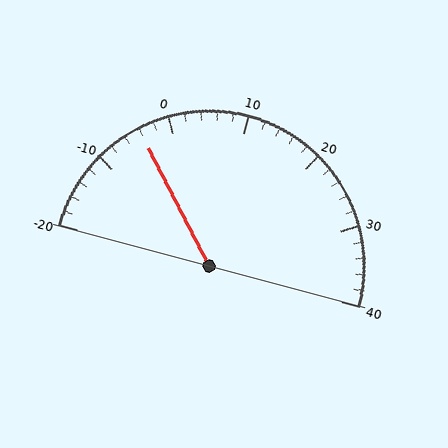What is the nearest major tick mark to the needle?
The nearest major tick mark is 0.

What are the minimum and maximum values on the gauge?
The gauge ranges from -20 to 40.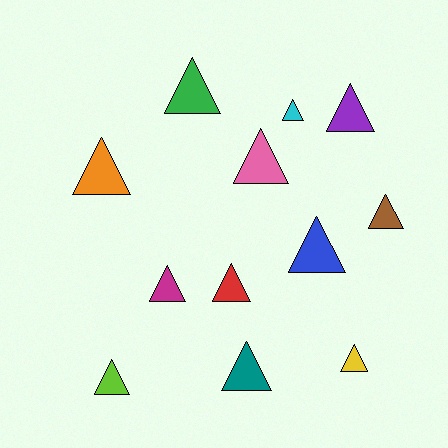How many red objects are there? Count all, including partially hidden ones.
There is 1 red object.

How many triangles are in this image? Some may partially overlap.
There are 12 triangles.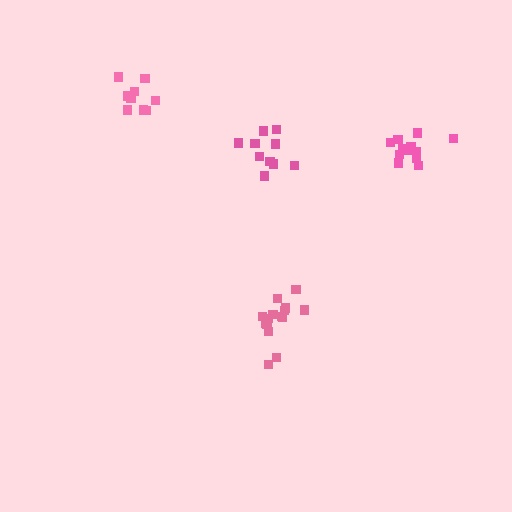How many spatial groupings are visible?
There are 4 spatial groupings.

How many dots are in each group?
Group 1: 10 dots, Group 2: 9 dots, Group 3: 15 dots, Group 4: 13 dots (47 total).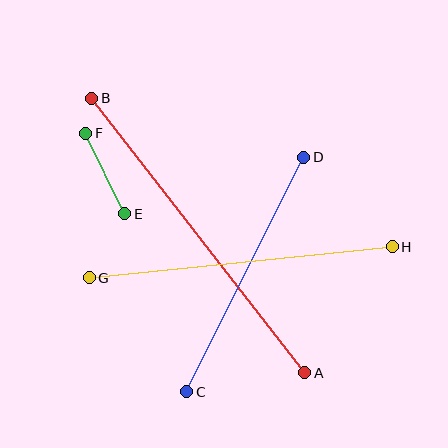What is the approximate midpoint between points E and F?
The midpoint is at approximately (105, 173) pixels.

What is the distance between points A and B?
The distance is approximately 347 pixels.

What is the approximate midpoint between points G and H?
The midpoint is at approximately (241, 262) pixels.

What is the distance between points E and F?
The distance is approximately 90 pixels.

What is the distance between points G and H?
The distance is approximately 304 pixels.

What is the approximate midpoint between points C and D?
The midpoint is at approximately (245, 275) pixels.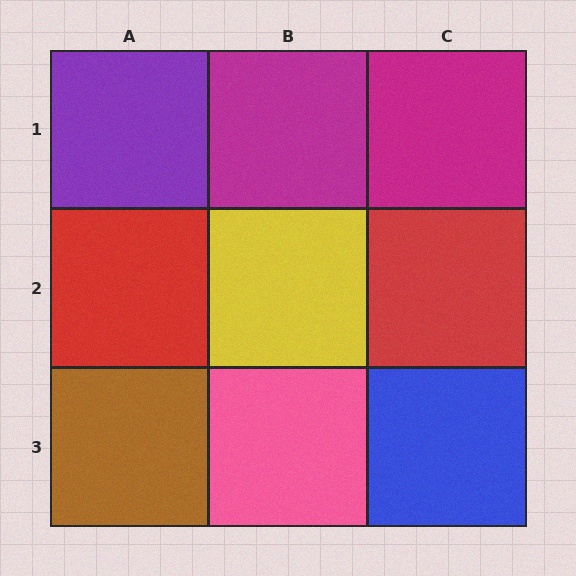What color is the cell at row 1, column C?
Magenta.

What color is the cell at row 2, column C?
Red.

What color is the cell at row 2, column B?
Yellow.